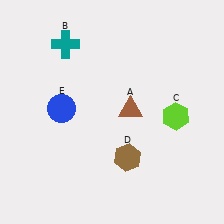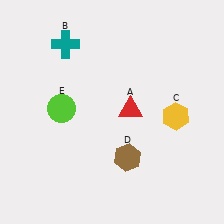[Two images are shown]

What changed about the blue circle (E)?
In Image 1, E is blue. In Image 2, it changed to lime.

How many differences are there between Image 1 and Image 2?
There are 3 differences between the two images.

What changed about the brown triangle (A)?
In Image 1, A is brown. In Image 2, it changed to red.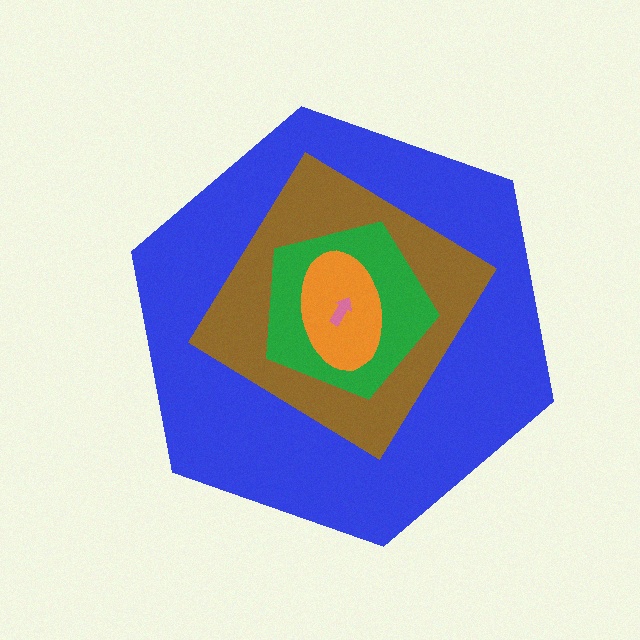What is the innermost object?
The pink arrow.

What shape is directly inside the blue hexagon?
The brown diamond.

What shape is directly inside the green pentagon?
The orange ellipse.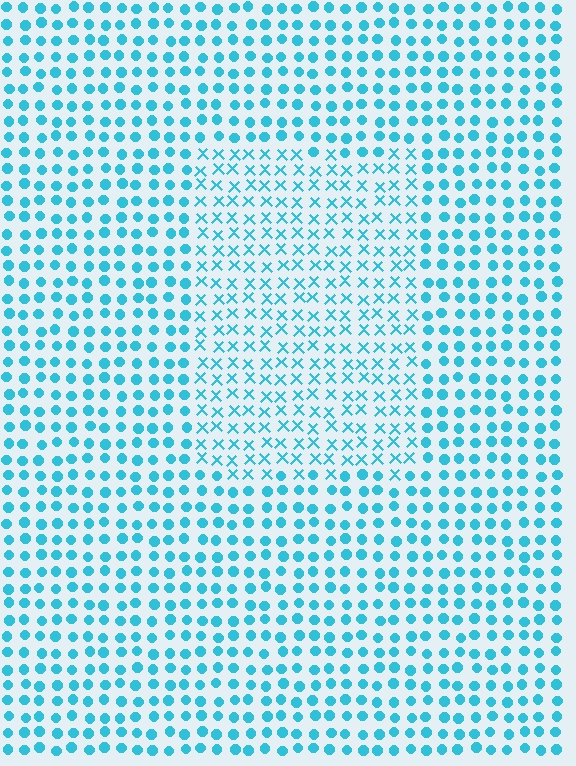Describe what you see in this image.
The image is filled with small cyan elements arranged in a uniform grid. A rectangle-shaped region contains X marks, while the surrounding area contains circles. The boundary is defined purely by the change in element shape.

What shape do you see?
I see a rectangle.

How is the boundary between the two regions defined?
The boundary is defined by a change in element shape: X marks inside vs. circles outside. All elements share the same color and spacing.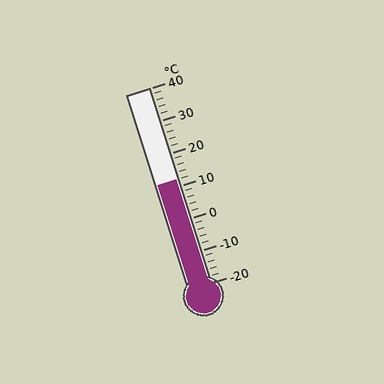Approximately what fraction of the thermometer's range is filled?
The thermometer is filled to approximately 55% of its range.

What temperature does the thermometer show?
The thermometer shows approximately 12°C.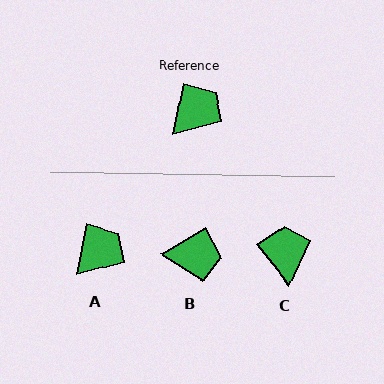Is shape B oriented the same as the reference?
No, it is off by about 47 degrees.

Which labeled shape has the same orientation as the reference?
A.